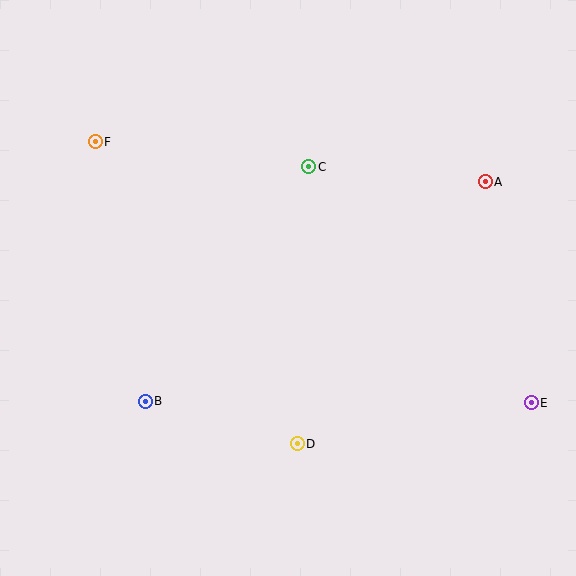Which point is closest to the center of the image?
Point C at (309, 167) is closest to the center.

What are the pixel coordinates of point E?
Point E is at (531, 403).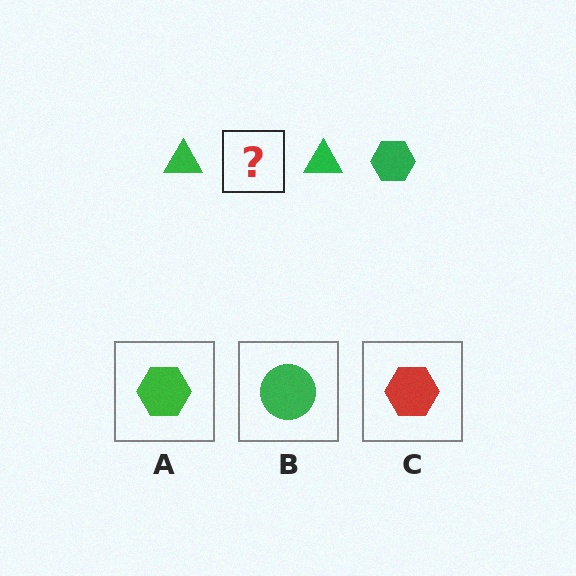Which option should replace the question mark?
Option A.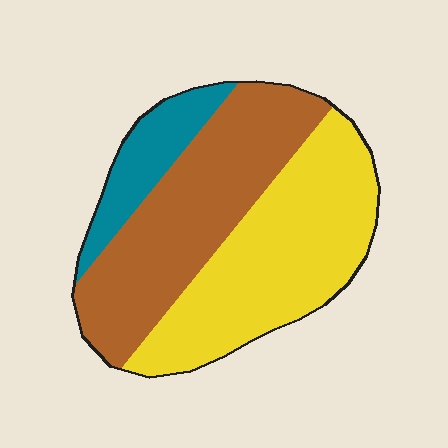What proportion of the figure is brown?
Brown covers 42% of the figure.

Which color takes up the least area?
Teal, at roughly 15%.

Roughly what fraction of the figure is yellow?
Yellow takes up between a third and a half of the figure.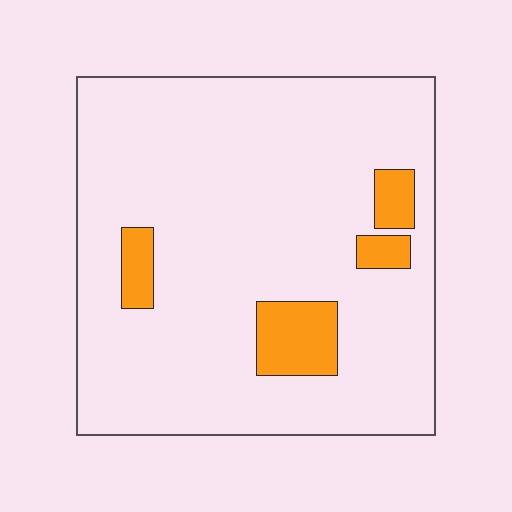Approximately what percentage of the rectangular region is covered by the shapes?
Approximately 10%.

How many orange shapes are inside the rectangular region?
4.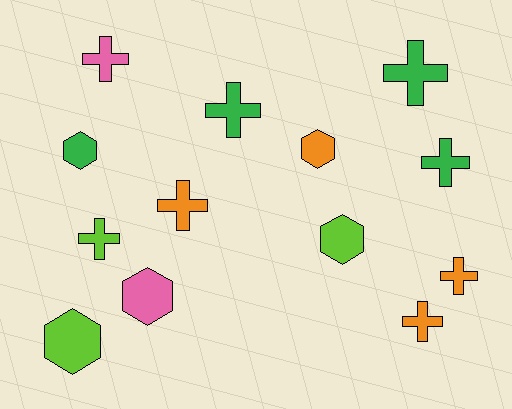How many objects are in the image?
There are 13 objects.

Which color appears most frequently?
Orange, with 4 objects.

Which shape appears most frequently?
Cross, with 8 objects.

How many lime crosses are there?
There is 1 lime cross.